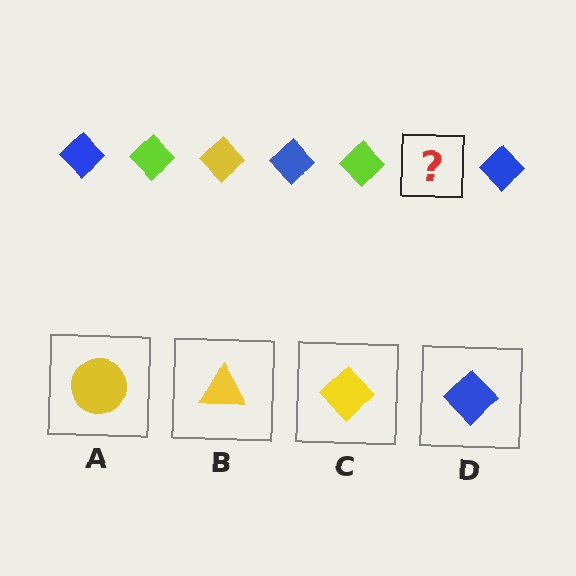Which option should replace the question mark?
Option C.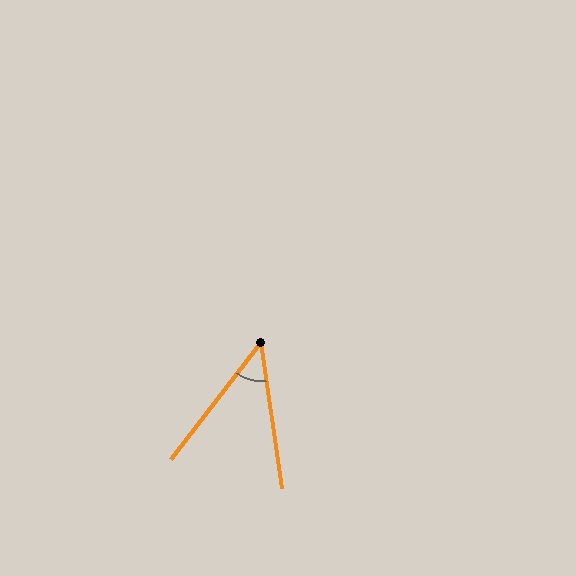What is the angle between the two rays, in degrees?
Approximately 46 degrees.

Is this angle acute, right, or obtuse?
It is acute.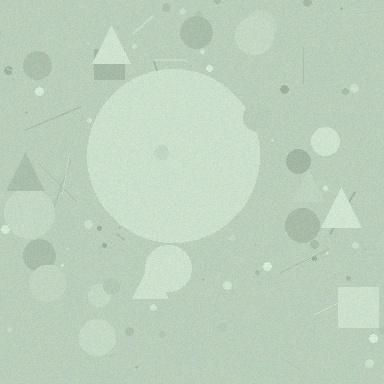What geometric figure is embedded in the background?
A circle is embedded in the background.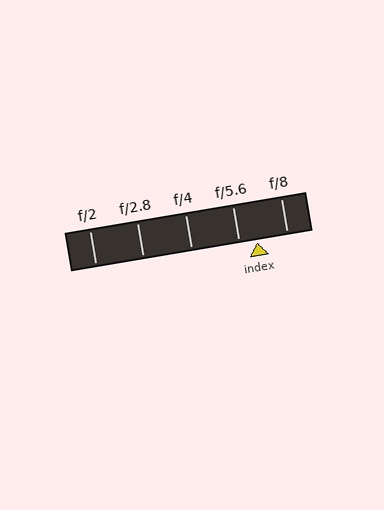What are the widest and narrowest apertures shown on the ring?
The widest aperture shown is f/2 and the narrowest is f/8.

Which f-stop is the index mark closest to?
The index mark is closest to f/5.6.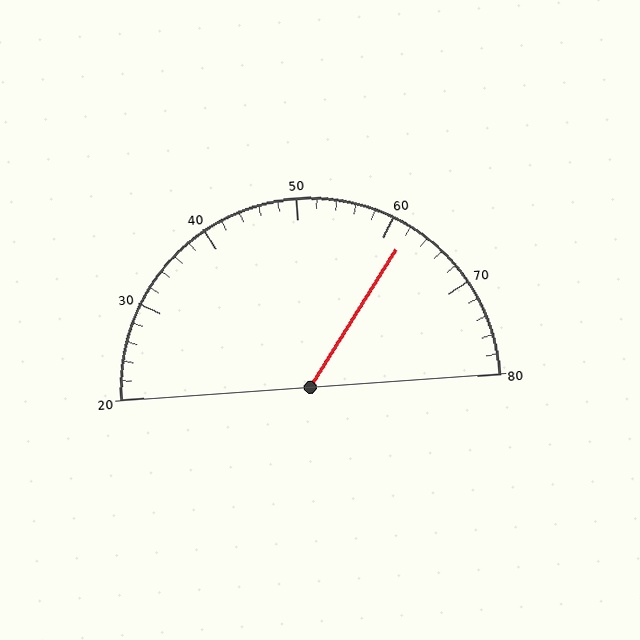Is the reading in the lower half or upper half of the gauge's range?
The reading is in the upper half of the range (20 to 80).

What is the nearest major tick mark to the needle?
The nearest major tick mark is 60.